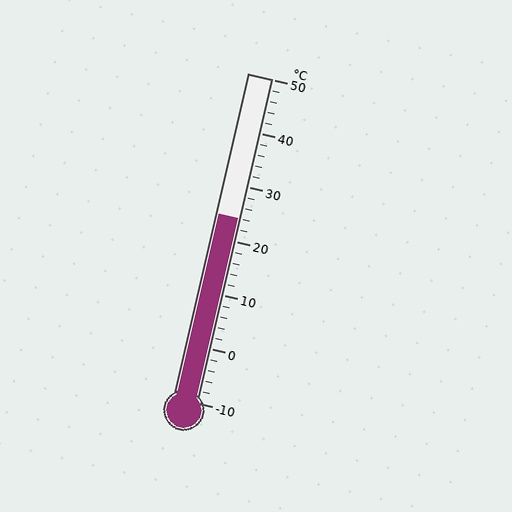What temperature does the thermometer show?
The thermometer shows approximately 24°C.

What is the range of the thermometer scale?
The thermometer scale ranges from -10°C to 50°C.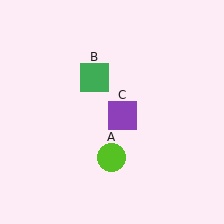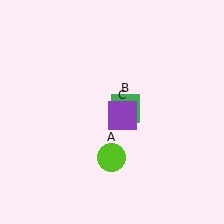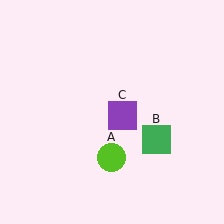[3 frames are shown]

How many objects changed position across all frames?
1 object changed position: green square (object B).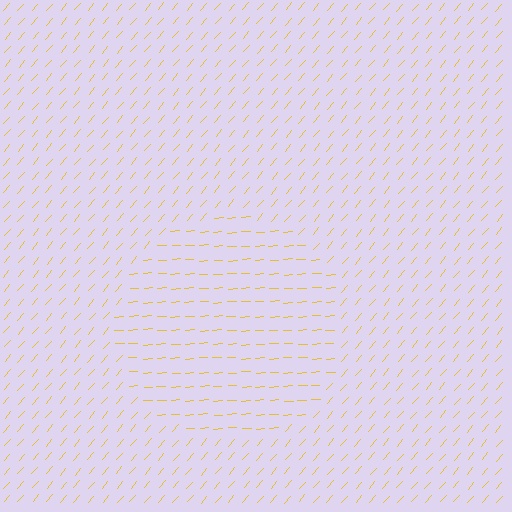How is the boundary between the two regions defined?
The boundary is defined purely by a change in line orientation (approximately 45 degrees difference). All lines are the same color and thickness.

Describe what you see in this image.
The image is filled with small yellow line segments. A circle region in the image has lines oriented differently from the surrounding lines, creating a visible texture boundary.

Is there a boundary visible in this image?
Yes, there is a texture boundary formed by a change in line orientation.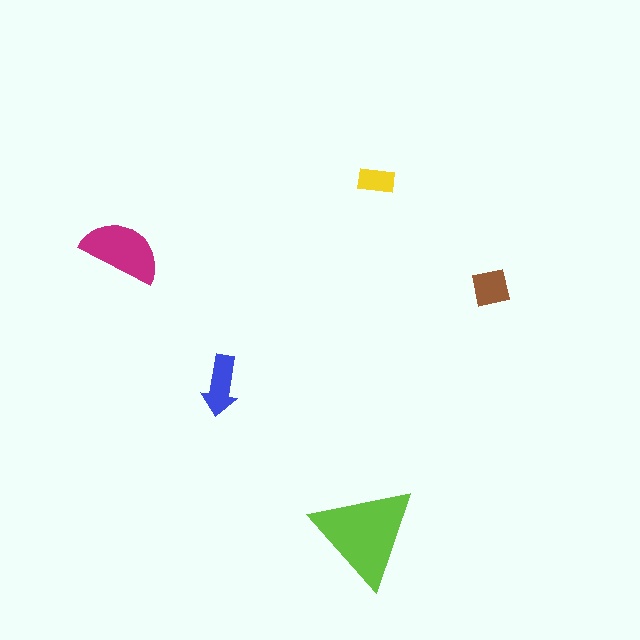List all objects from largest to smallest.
The lime triangle, the magenta semicircle, the blue arrow, the brown square, the yellow rectangle.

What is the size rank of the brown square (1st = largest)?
4th.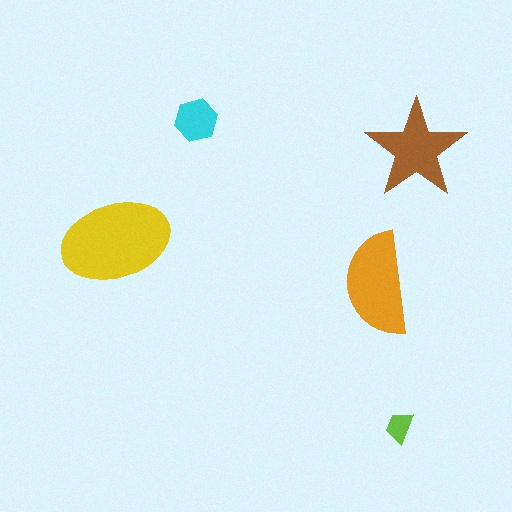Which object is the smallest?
The lime trapezoid.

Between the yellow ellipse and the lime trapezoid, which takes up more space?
The yellow ellipse.